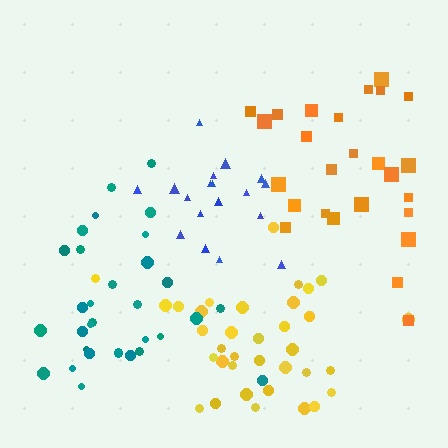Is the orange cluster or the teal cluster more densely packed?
Teal.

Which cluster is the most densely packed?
Blue.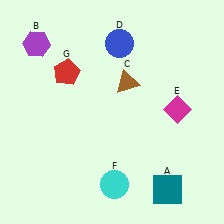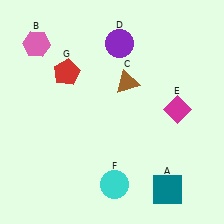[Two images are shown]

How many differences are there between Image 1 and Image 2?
There are 2 differences between the two images.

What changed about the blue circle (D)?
In Image 1, D is blue. In Image 2, it changed to purple.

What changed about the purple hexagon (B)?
In Image 1, B is purple. In Image 2, it changed to pink.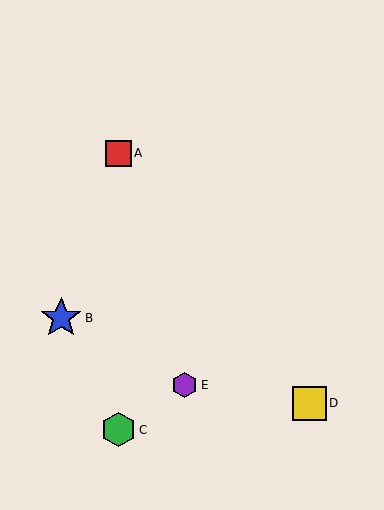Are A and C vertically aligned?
Yes, both are at x≈118.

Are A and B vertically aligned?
No, A is at x≈118 and B is at x≈61.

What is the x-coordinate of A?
Object A is at x≈118.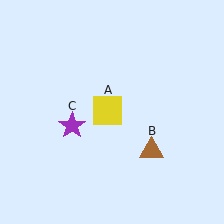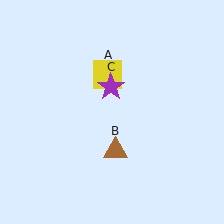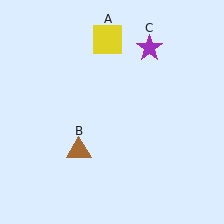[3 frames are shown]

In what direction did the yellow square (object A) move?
The yellow square (object A) moved up.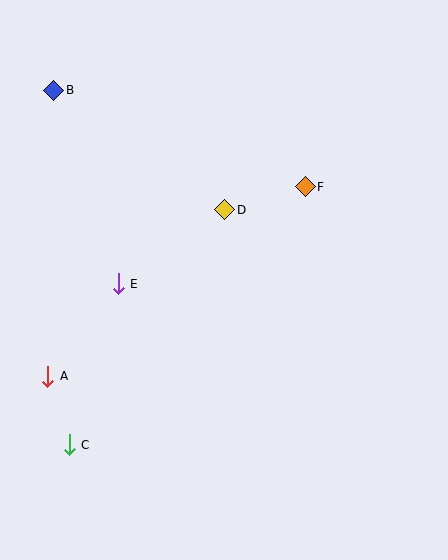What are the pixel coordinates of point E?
Point E is at (118, 284).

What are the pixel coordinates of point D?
Point D is at (225, 210).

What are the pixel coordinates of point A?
Point A is at (48, 376).